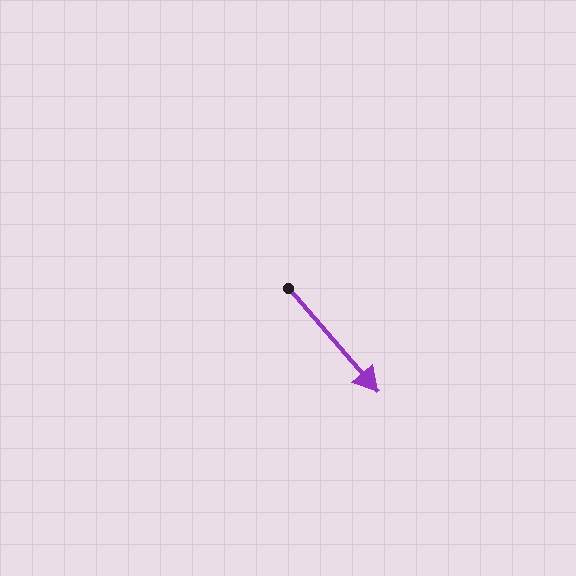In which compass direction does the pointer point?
Southeast.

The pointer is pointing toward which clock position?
Roughly 5 o'clock.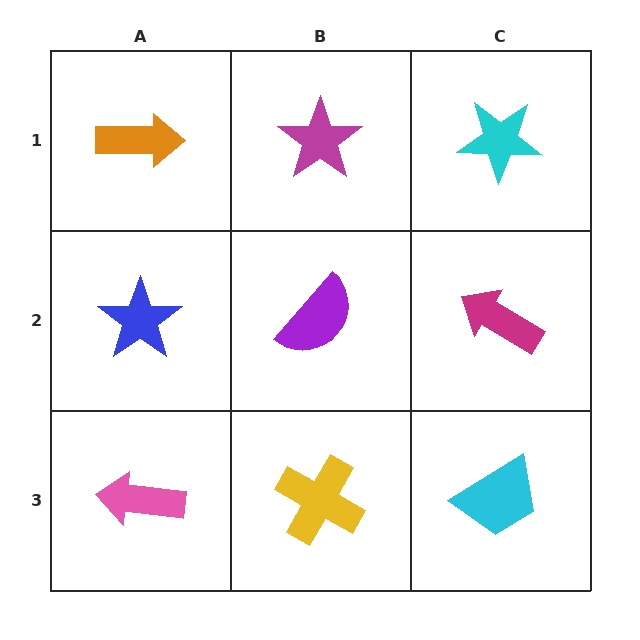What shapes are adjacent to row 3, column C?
A magenta arrow (row 2, column C), a yellow cross (row 3, column B).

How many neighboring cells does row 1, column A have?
2.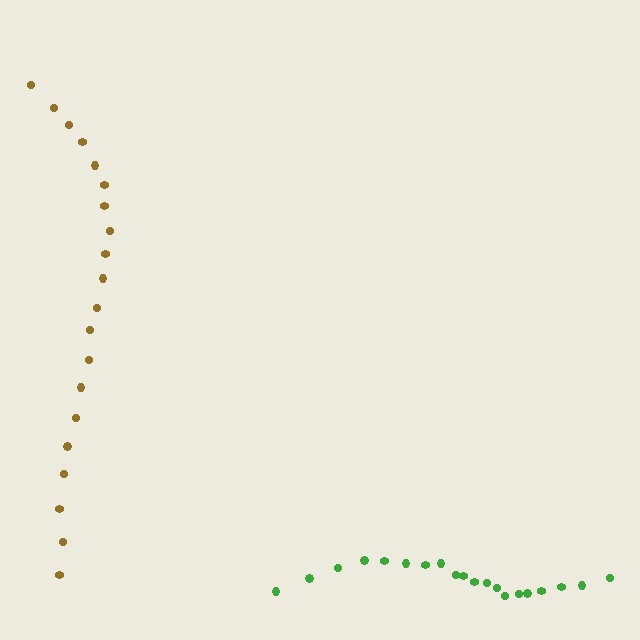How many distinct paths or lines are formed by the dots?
There are 2 distinct paths.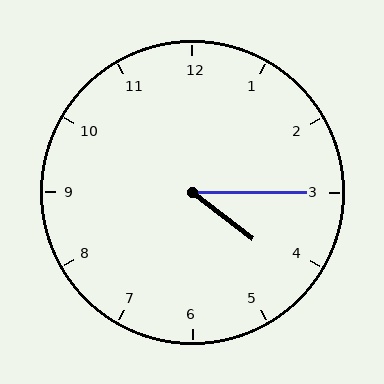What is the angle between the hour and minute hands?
Approximately 38 degrees.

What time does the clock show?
4:15.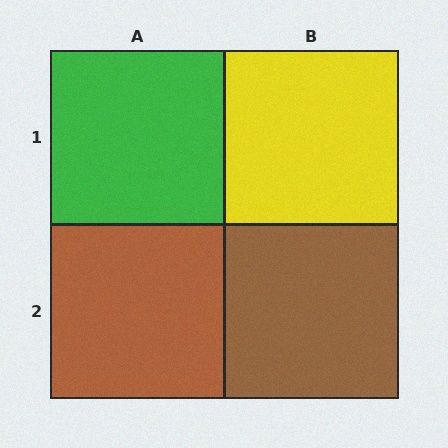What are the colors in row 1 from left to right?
Green, yellow.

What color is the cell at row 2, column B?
Brown.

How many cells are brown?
2 cells are brown.